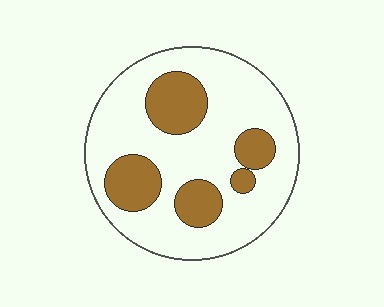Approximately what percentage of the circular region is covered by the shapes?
Approximately 25%.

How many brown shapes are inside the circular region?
5.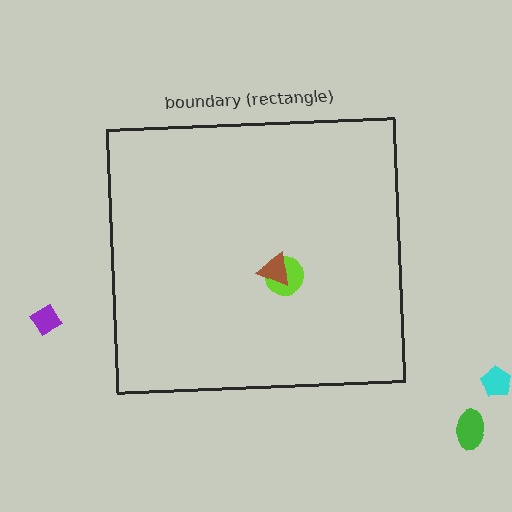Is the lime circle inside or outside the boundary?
Inside.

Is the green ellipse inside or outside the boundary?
Outside.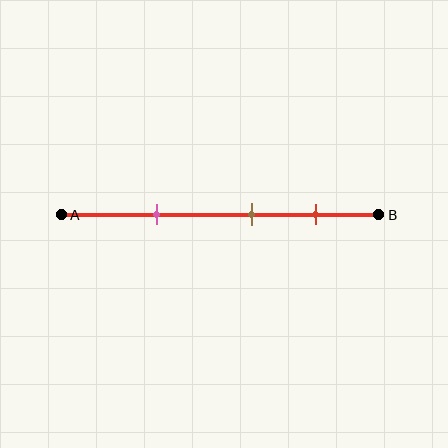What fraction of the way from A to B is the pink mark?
The pink mark is approximately 30% (0.3) of the way from A to B.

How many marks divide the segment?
There are 3 marks dividing the segment.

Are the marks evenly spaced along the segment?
Yes, the marks are approximately evenly spaced.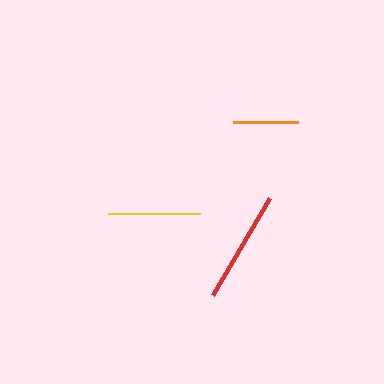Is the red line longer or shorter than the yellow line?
The red line is longer than the yellow line.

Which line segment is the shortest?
The orange line is the shortest at approximately 65 pixels.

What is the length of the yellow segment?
The yellow segment is approximately 92 pixels long.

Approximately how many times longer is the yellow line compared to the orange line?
The yellow line is approximately 1.4 times the length of the orange line.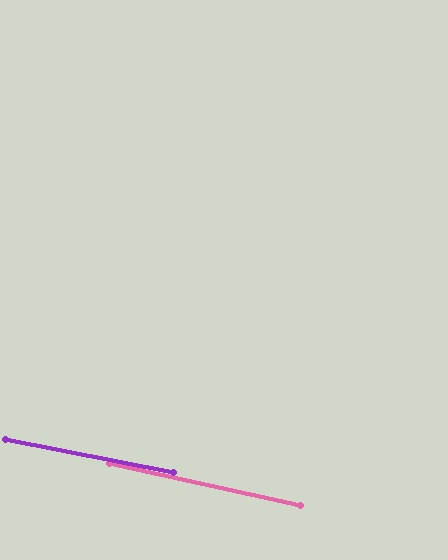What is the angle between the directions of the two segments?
Approximately 2 degrees.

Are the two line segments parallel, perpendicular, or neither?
Parallel — their directions differ by only 1.6°.